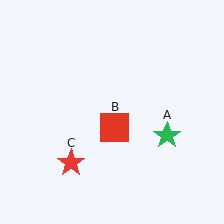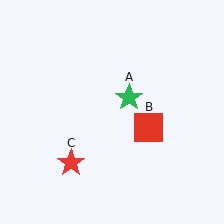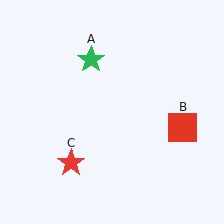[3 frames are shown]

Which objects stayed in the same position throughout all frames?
Red star (object C) remained stationary.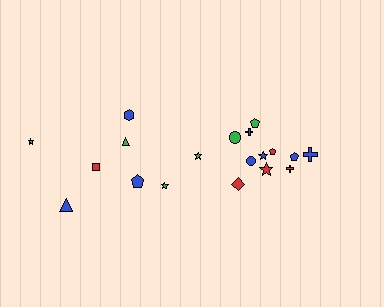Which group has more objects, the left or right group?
The right group.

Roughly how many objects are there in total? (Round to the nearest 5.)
Roughly 20 objects in total.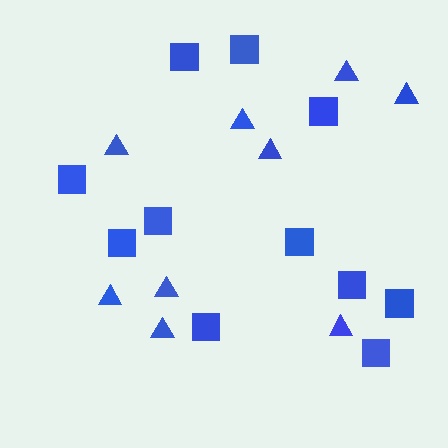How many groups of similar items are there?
There are 2 groups: one group of squares (11) and one group of triangles (9).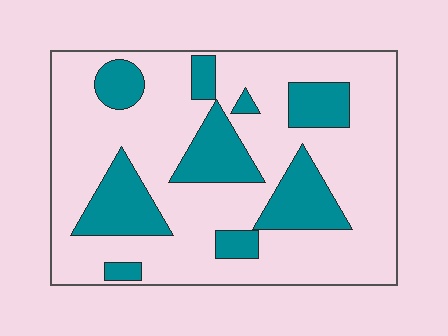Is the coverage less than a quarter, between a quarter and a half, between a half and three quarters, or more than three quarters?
Between a quarter and a half.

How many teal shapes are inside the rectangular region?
9.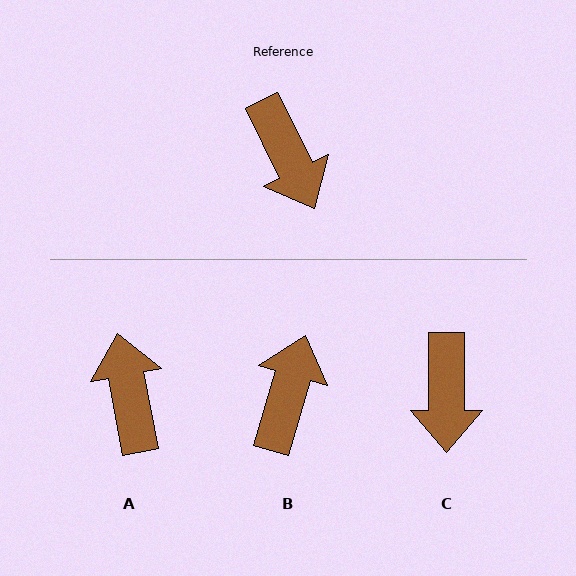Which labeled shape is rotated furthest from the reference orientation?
A, about 164 degrees away.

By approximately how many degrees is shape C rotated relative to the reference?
Approximately 26 degrees clockwise.